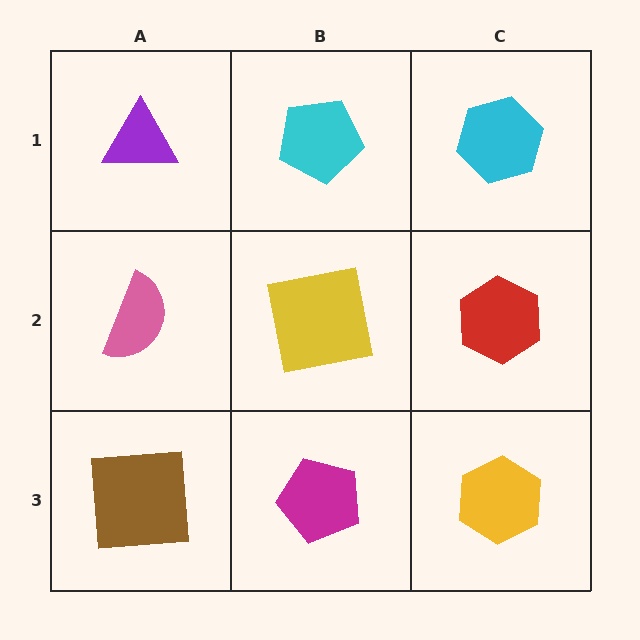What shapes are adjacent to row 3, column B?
A yellow square (row 2, column B), a brown square (row 3, column A), a yellow hexagon (row 3, column C).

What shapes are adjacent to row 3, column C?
A red hexagon (row 2, column C), a magenta pentagon (row 3, column B).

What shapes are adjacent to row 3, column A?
A pink semicircle (row 2, column A), a magenta pentagon (row 3, column B).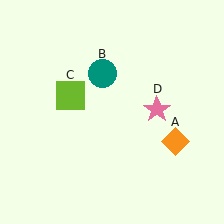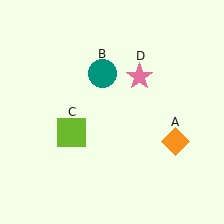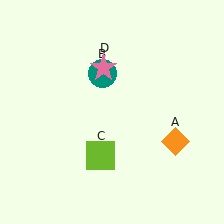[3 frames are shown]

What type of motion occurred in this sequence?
The lime square (object C), pink star (object D) rotated counterclockwise around the center of the scene.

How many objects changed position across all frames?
2 objects changed position: lime square (object C), pink star (object D).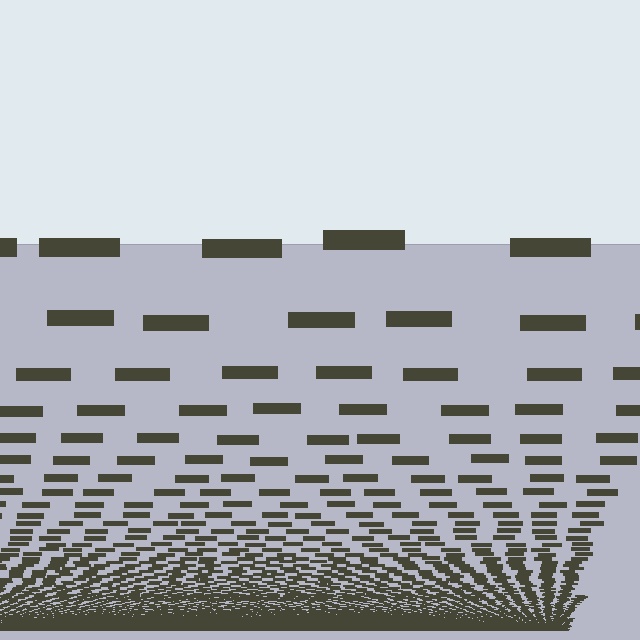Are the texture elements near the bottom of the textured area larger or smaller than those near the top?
Smaller. The gradient is inverted — elements near the bottom are smaller and denser.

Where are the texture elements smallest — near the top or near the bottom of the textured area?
Near the bottom.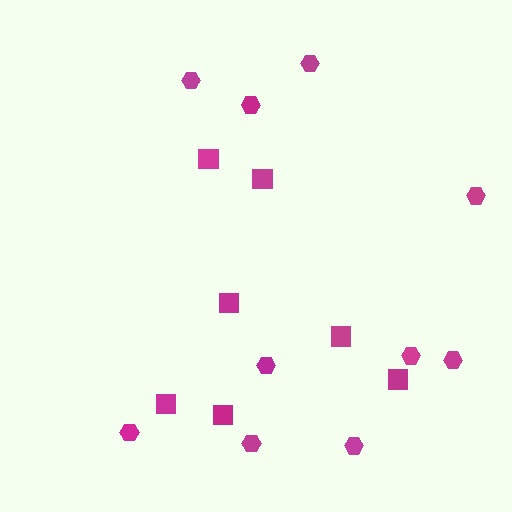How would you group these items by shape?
There are 2 groups: one group of squares (7) and one group of hexagons (10).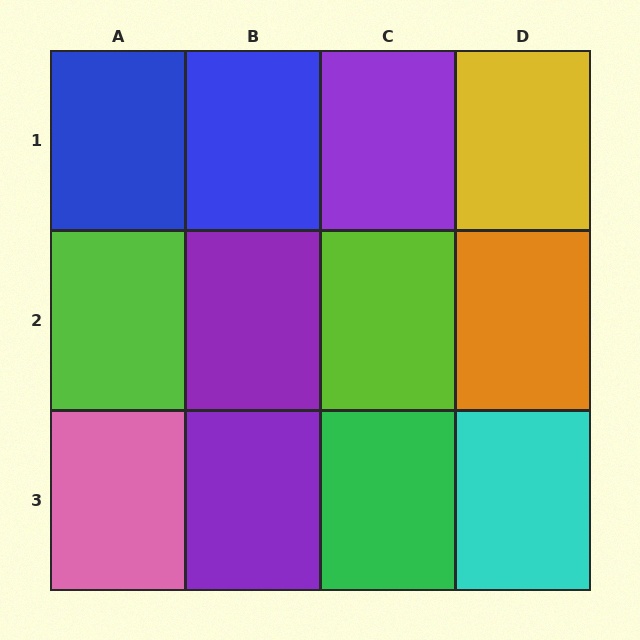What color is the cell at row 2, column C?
Lime.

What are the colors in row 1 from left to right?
Blue, blue, purple, yellow.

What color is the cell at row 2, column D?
Orange.